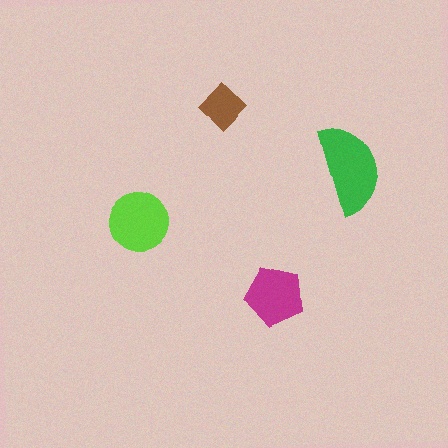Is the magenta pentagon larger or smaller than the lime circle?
Smaller.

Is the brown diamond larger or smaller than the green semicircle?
Smaller.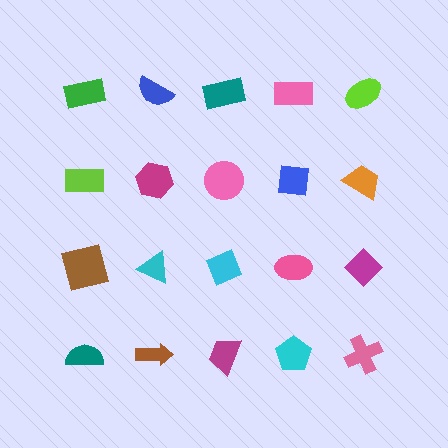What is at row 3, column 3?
A cyan diamond.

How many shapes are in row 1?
5 shapes.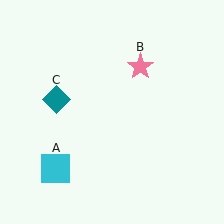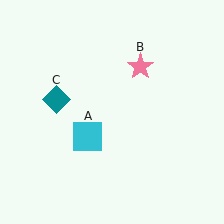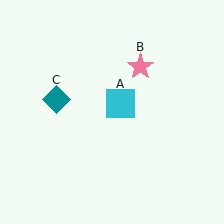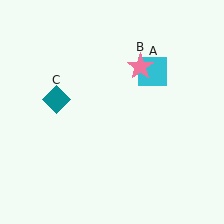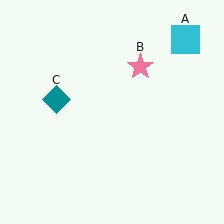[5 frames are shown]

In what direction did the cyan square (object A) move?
The cyan square (object A) moved up and to the right.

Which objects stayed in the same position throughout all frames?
Pink star (object B) and teal diamond (object C) remained stationary.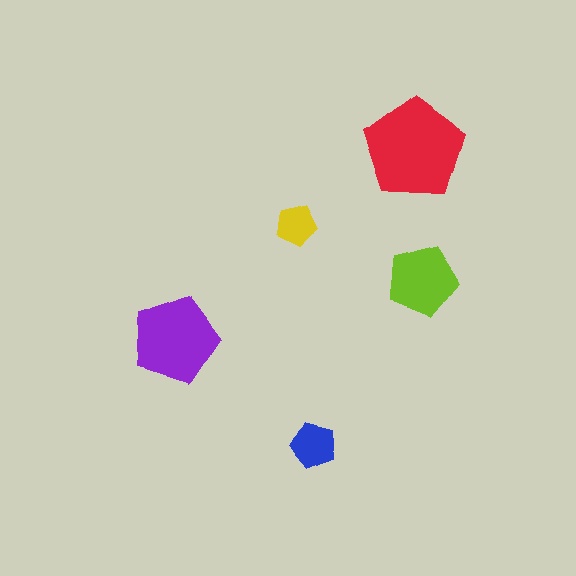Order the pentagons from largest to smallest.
the red one, the purple one, the lime one, the blue one, the yellow one.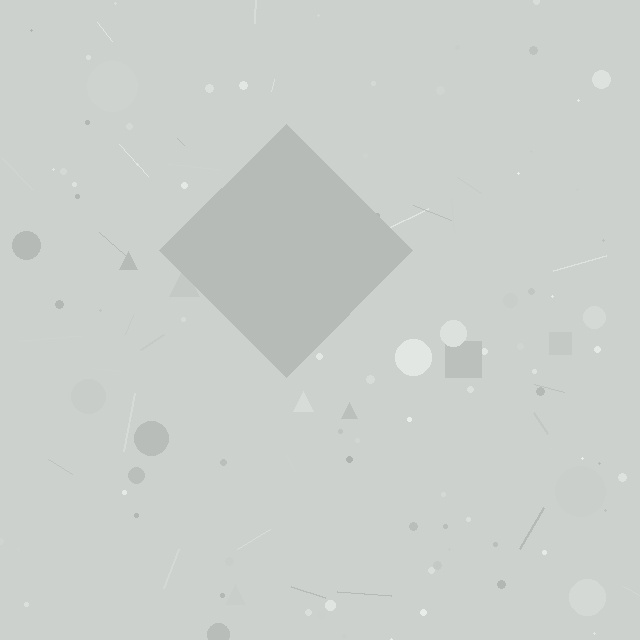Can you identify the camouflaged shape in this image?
The camouflaged shape is a diamond.